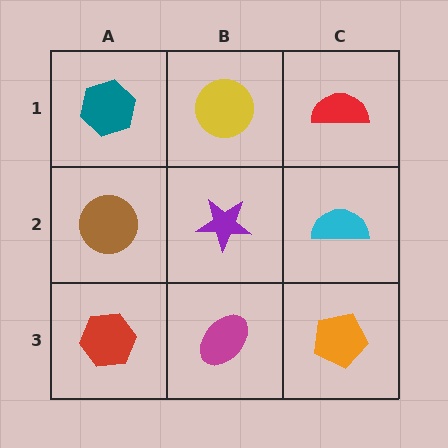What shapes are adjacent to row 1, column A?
A brown circle (row 2, column A), a yellow circle (row 1, column B).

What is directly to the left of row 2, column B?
A brown circle.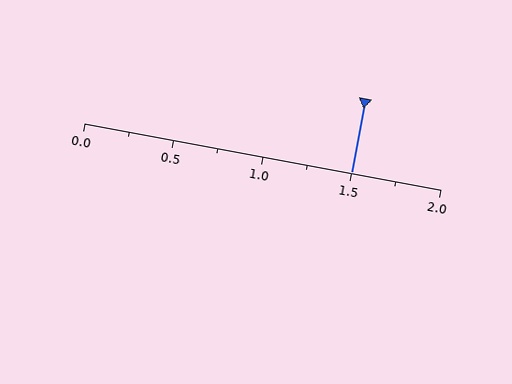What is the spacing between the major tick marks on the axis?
The major ticks are spaced 0.5 apart.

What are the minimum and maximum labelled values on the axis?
The axis runs from 0.0 to 2.0.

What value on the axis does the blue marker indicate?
The marker indicates approximately 1.5.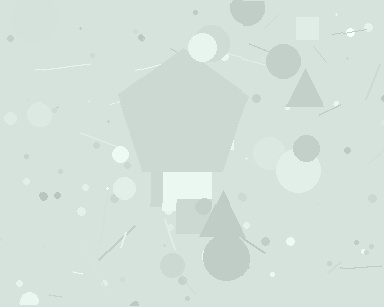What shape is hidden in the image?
A pentagon is hidden in the image.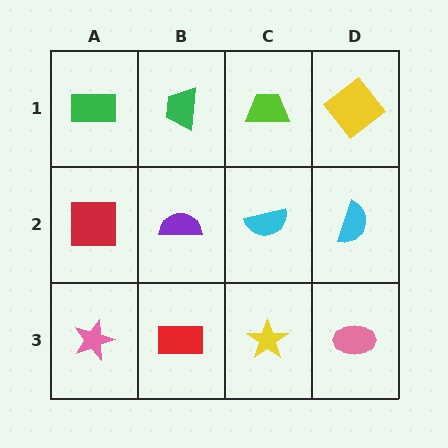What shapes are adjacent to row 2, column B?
A green trapezoid (row 1, column B), a red rectangle (row 3, column B), a red square (row 2, column A), a cyan semicircle (row 2, column C).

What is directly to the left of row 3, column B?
A pink star.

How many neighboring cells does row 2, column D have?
3.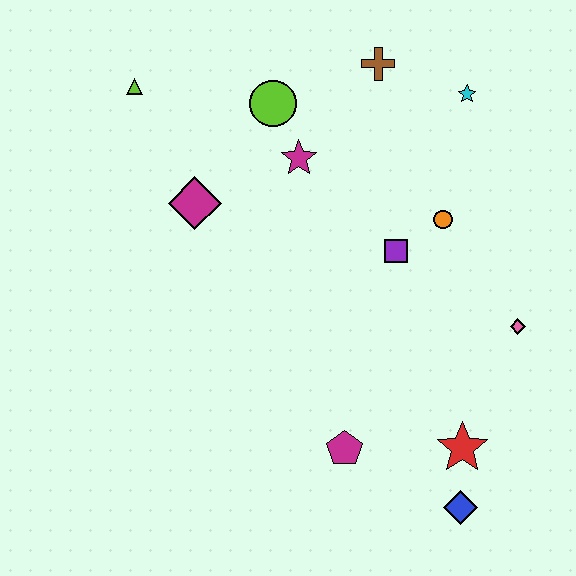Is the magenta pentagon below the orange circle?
Yes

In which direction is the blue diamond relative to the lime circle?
The blue diamond is below the lime circle.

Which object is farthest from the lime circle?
The blue diamond is farthest from the lime circle.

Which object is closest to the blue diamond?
The red star is closest to the blue diamond.